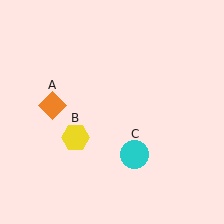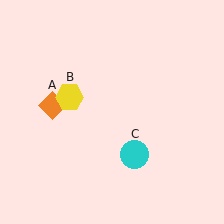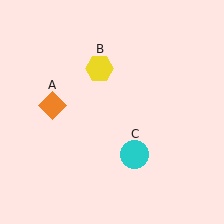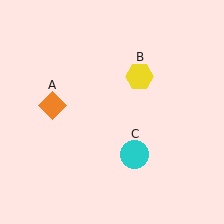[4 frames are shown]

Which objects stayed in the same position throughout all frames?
Orange diamond (object A) and cyan circle (object C) remained stationary.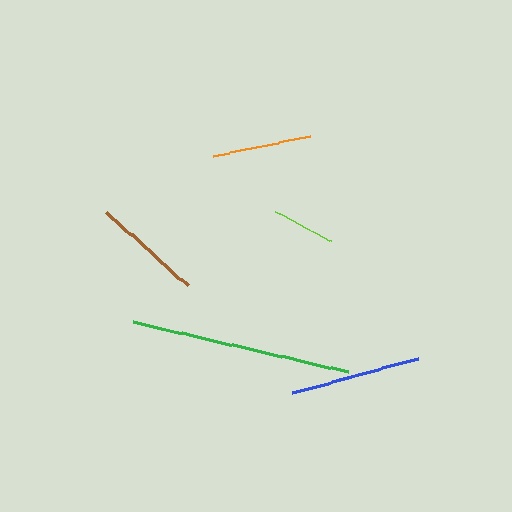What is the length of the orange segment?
The orange segment is approximately 99 pixels long.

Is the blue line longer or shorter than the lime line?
The blue line is longer than the lime line.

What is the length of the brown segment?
The brown segment is approximately 110 pixels long.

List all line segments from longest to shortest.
From longest to shortest: green, blue, brown, orange, lime.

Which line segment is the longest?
The green line is the longest at approximately 220 pixels.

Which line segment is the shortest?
The lime line is the shortest at approximately 64 pixels.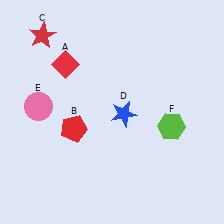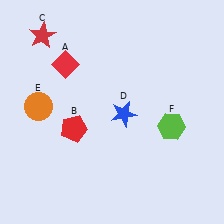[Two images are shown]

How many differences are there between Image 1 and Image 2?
There is 1 difference between the two images.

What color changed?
The circle (E) changed from pink in Image 1 to orange in Image 2.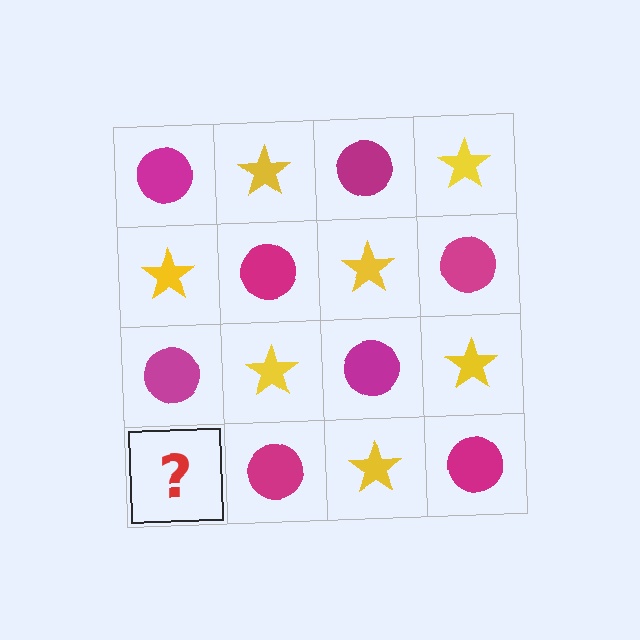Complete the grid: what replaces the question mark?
The question mark should be replaced with a yellow star.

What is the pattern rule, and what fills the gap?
The rule is that it alternates magenta circle and yellow star in a checkerboard pattern. The gap should be filled with a yellow star.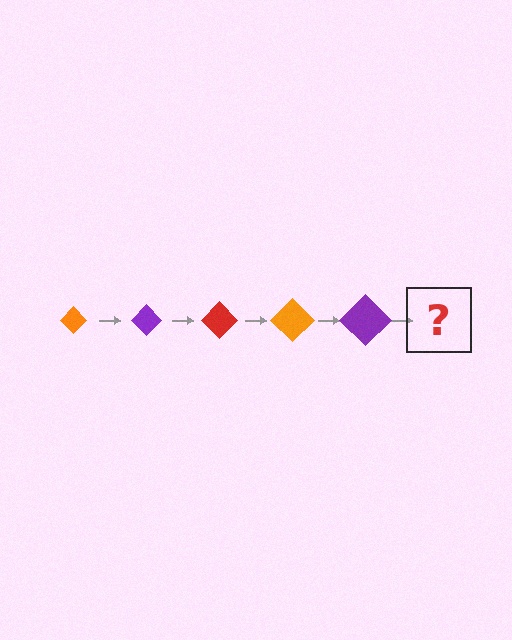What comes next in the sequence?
The next element should be a red diamond, larger than the previous one.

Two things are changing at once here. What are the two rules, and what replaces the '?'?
The two rules are that the diamond grows larger each step and the color cycles through orange, purple, and red. The '?' should be a red diamond, larger than the previous one.